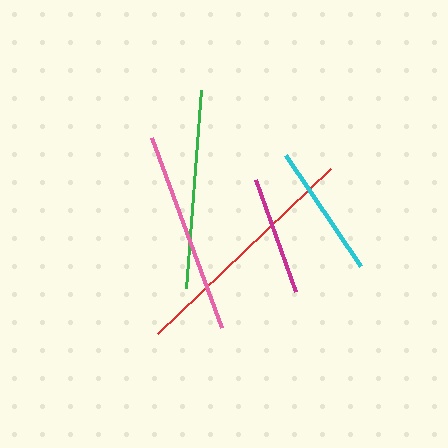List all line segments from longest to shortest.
From longest to shortest: red, pink, green, cyan, magenta.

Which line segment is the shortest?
The magenta line is the shortest at approximately 119 pixels.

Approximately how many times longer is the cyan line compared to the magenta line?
The cyan line is approximately 1.1 times the length of the magenta line.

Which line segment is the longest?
The red line is the longest at approximately 239 pixels.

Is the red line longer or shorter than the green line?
The red line is longer than the green line.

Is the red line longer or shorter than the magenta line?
The red line is longer than the magenta line.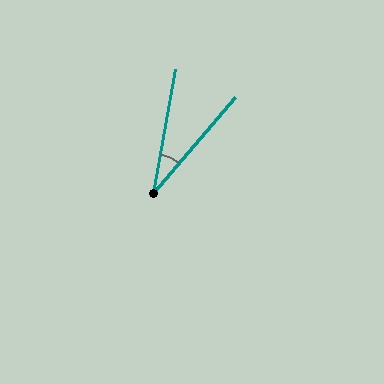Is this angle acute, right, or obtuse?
It is acute.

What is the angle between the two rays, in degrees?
Approximately 30 degrees.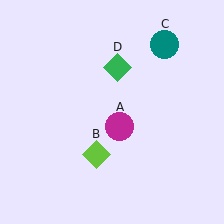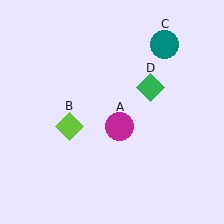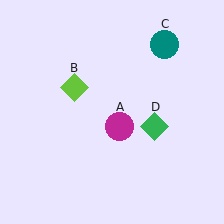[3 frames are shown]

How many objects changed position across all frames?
2 objects changed position: lime diamond (object B), green diamond (object D).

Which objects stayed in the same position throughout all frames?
Magenta circle (object A) and teal circle (object C) remained stationary.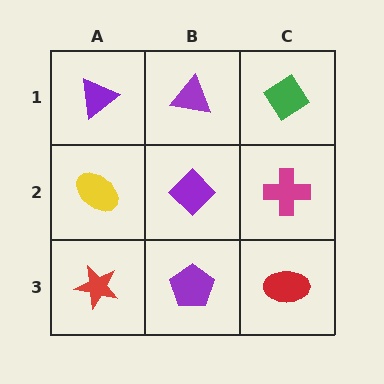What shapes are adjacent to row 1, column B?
A purple diamond (row 2, column B), a purple triangle (row 1, column A), a green diamond (row 1, column C).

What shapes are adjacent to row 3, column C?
A magenta cross (row 2, column C), a purple pentagon (row 3, column B).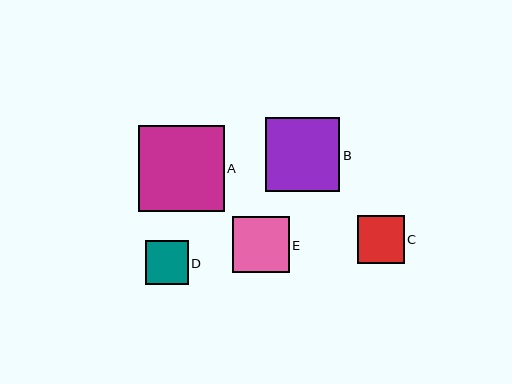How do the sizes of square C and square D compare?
Square C and square D are approximately the same size.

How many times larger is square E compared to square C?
Square E is approximately 1.2 times the size of square C.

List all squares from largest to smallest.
From largest to smallest: A, B, E, C, D.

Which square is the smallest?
Square D is the smallest with a size of approximately 43 pixels.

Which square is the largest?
Square A is the largest with a size of approximately 85 pixels.